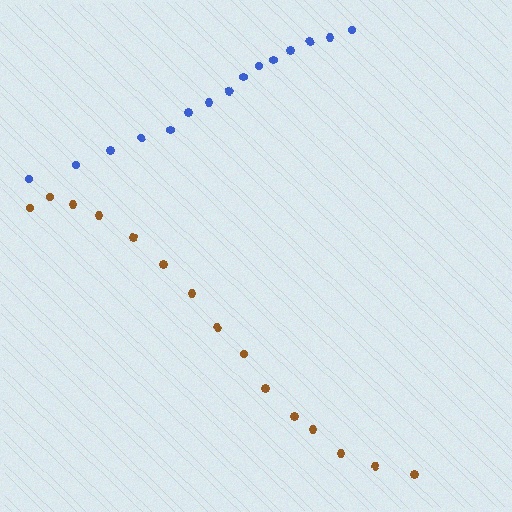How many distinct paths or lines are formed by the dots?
There are 2 distinct paths.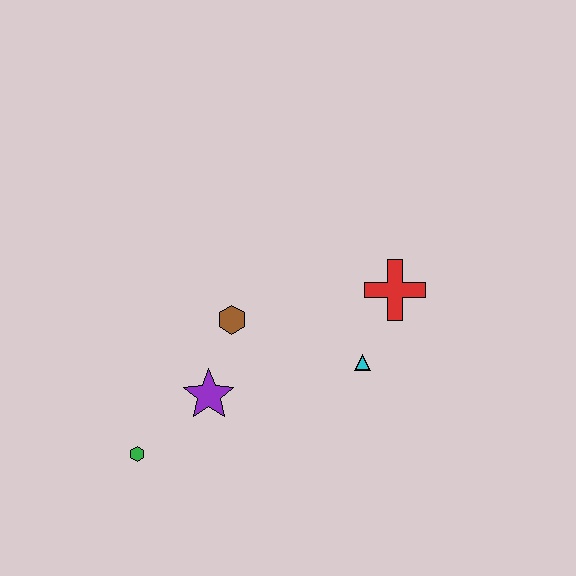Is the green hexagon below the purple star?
Yes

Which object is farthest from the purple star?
The red cross is farthest from the purple star.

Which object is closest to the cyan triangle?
The red cross is closest to the cyan triangle.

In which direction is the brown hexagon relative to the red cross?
The brown hexagon is to the left of the red cross.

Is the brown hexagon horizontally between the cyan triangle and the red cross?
No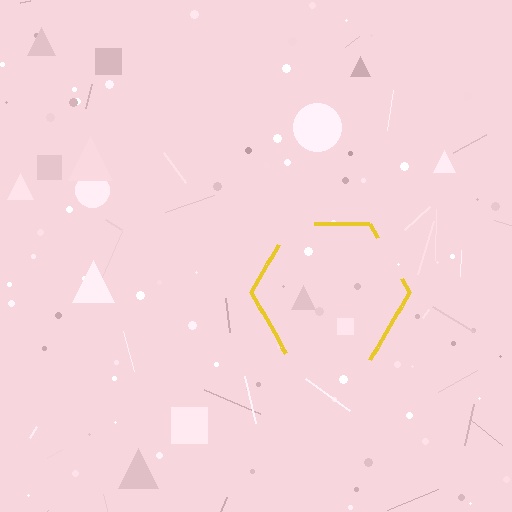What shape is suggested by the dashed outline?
The dashed outline suggests a hexagon.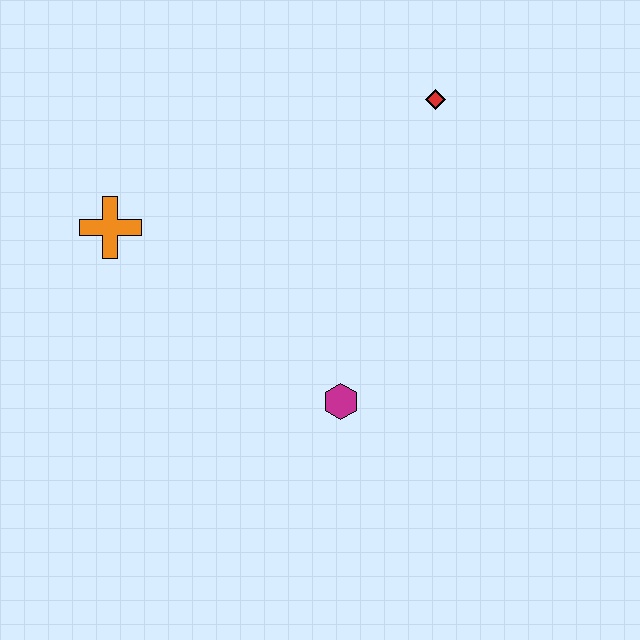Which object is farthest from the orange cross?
The red diamond is farthest from the orange cross.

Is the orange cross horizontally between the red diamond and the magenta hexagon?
No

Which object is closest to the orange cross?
The magenta hexagon is closest to the orange cross.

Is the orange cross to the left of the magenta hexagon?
Yes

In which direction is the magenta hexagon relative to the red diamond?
The magenta hexagon is below the red diamond.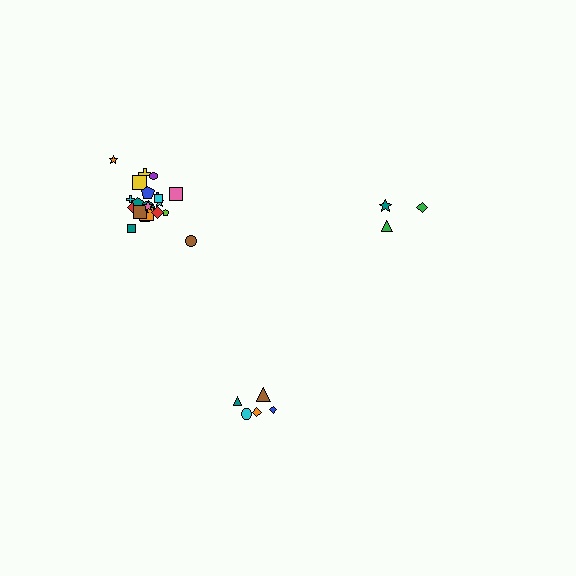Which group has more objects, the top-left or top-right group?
The top-left group.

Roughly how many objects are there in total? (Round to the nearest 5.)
Roughly 35 objects in total.